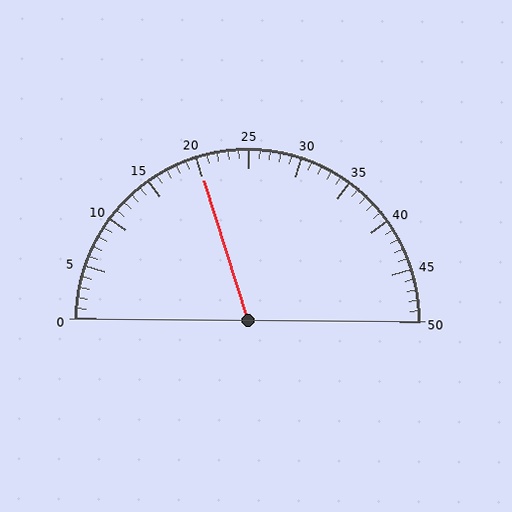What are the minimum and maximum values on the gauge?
The gauge ranges from 0 to 50.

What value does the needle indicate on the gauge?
The needle indicates approximately 20.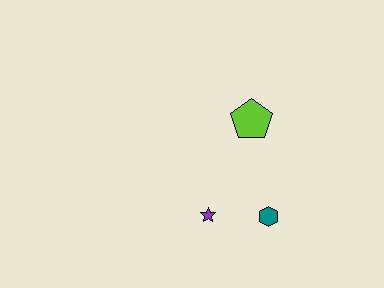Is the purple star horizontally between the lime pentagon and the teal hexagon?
No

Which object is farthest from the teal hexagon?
The lime pentagon is farthest from the teal hexagon.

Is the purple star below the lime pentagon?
Yes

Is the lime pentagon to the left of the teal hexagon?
Yes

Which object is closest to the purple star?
The teal hexagon is closest to the purple star.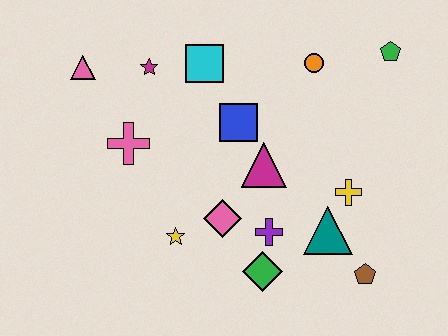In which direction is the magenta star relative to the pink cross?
The magenta star is above the pink cross.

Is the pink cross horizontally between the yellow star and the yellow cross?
No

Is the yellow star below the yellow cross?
Yes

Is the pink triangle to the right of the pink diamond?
No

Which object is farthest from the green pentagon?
The pink triangle is farthest from the green pentagon.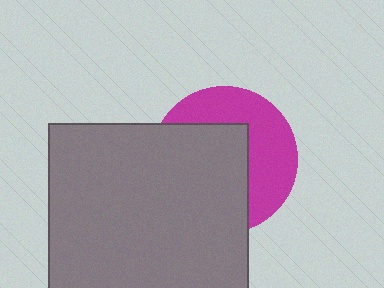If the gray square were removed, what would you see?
You would see the complete magenta circle.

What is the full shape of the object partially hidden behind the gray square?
The partially hidden object is a magenta circle.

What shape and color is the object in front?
The object in front is a gray square.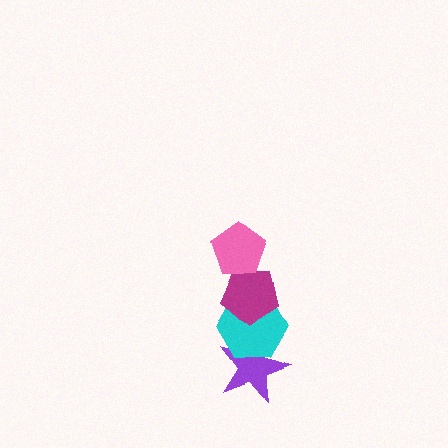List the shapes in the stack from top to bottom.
From top to bottom: the pink pentagon, the magenta pentagon, the cyan hexagon, the purple star.